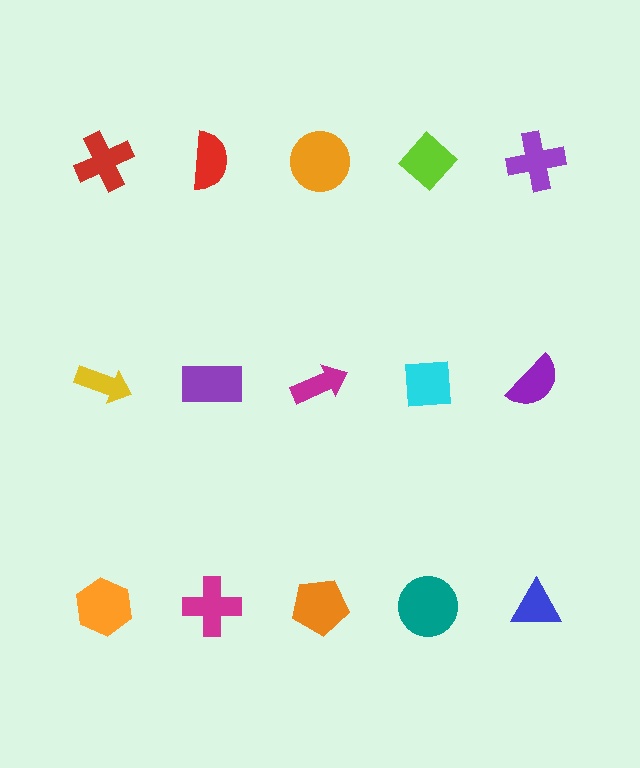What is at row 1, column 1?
A red cross.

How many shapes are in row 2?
5 shapes.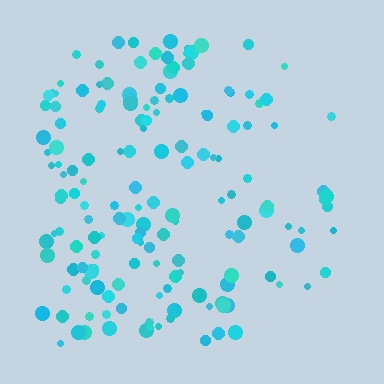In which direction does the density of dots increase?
From right to left, with the left side densest.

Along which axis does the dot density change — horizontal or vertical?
Horizontal.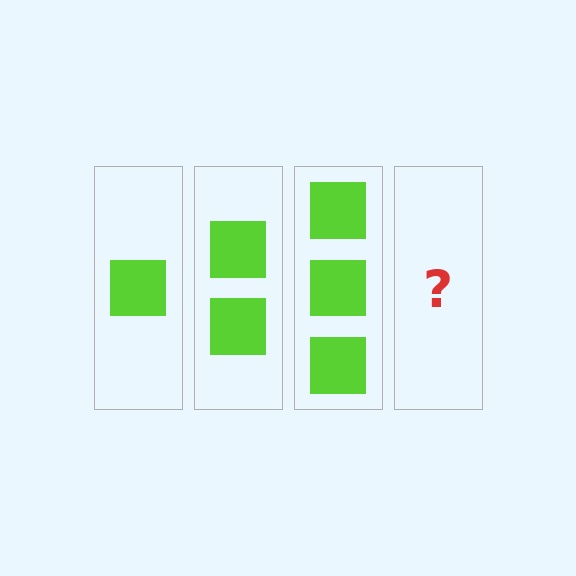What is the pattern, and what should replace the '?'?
The pattern is that each step adds one more square. The '?' should be 4 squares.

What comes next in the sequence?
The next element should be 4 squares.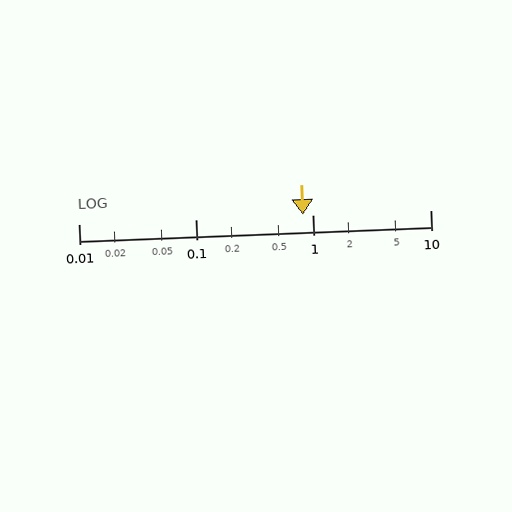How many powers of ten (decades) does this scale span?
The scale spans 3 decades, from 0.01 to 10.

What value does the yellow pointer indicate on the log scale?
The pointer indicates approximately 0.82.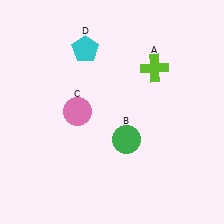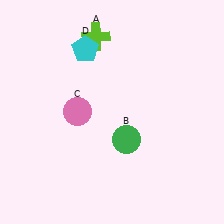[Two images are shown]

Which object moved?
The lime cross (A) moved left.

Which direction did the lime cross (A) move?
The lime cross (A) moved left.